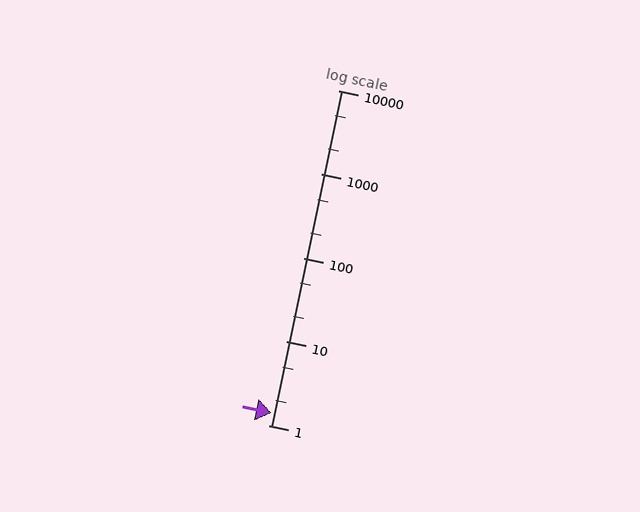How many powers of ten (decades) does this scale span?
The scale spans 4 decades, from 1 to 10000.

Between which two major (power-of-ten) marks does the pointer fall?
The pointer is between 1 and 10.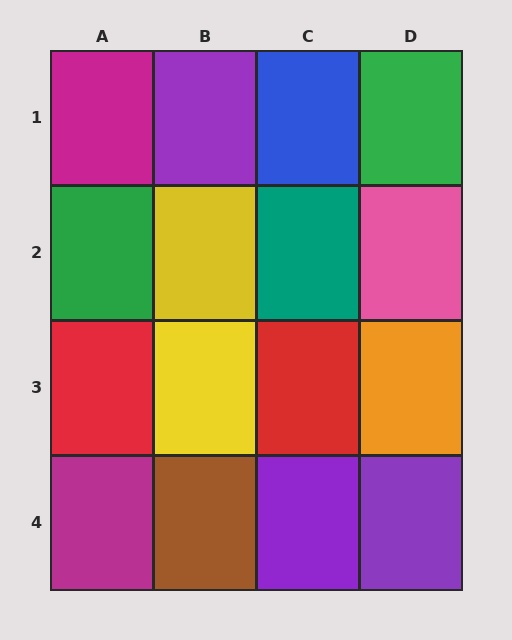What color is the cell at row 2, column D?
Pink.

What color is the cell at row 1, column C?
Blue.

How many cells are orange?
1 cell is orange.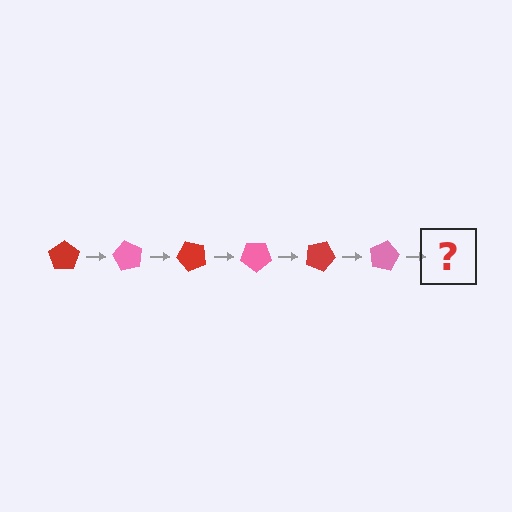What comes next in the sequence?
The next element should be a red pentagon, rotated 360 degrees from the start.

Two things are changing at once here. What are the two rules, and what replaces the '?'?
The two rules are that it rotates 60 degrees each step and the color cycles through red and pink. The '?' should be a red pentagon, rotated 360 degrees from the start.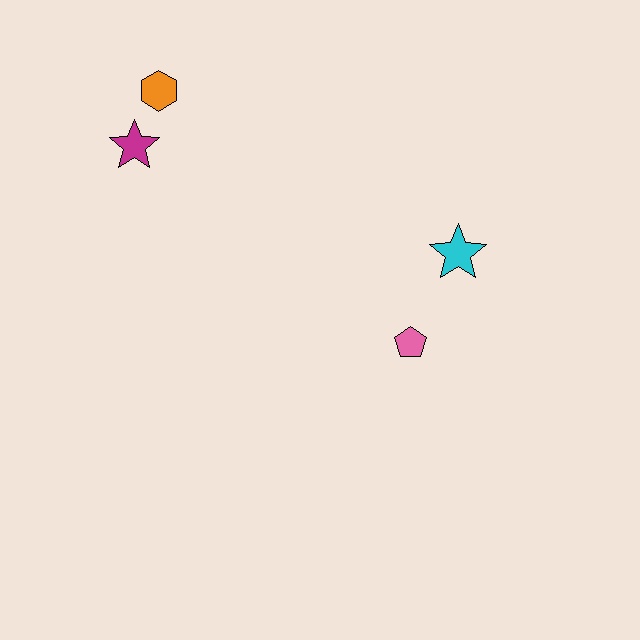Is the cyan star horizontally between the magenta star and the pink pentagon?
No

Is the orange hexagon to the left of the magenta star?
No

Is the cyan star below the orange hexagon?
Yes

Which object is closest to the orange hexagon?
The magenta star is closest to the orange hexagon.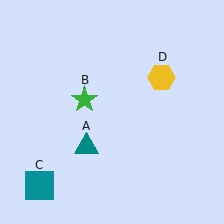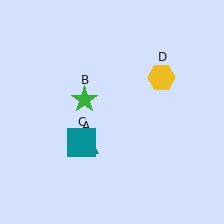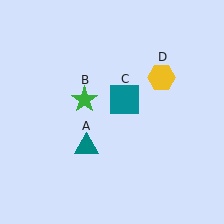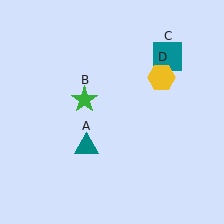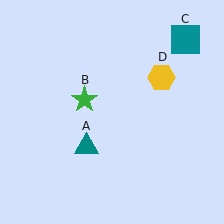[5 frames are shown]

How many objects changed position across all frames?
1 object changed position: teal square (object C).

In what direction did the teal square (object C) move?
The teal square (object C) moved up and to the right.